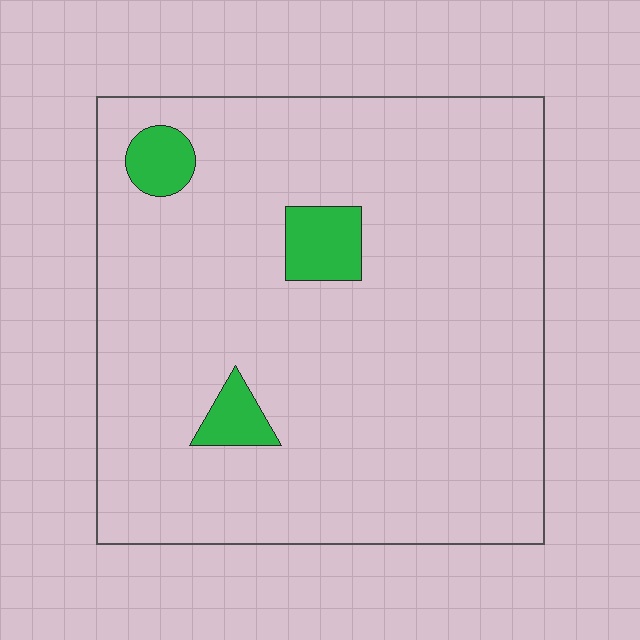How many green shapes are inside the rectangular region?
3.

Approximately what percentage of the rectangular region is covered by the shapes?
Approximately 5%.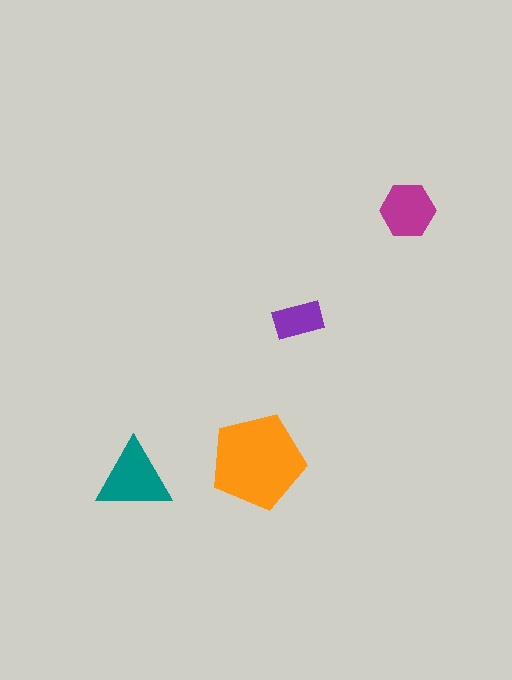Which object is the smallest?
The purple rectangle.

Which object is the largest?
The orange pentagon.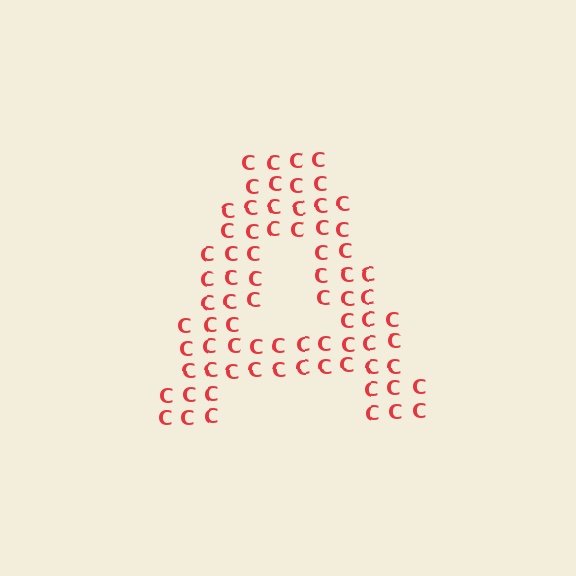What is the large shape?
The large shape is the letter A.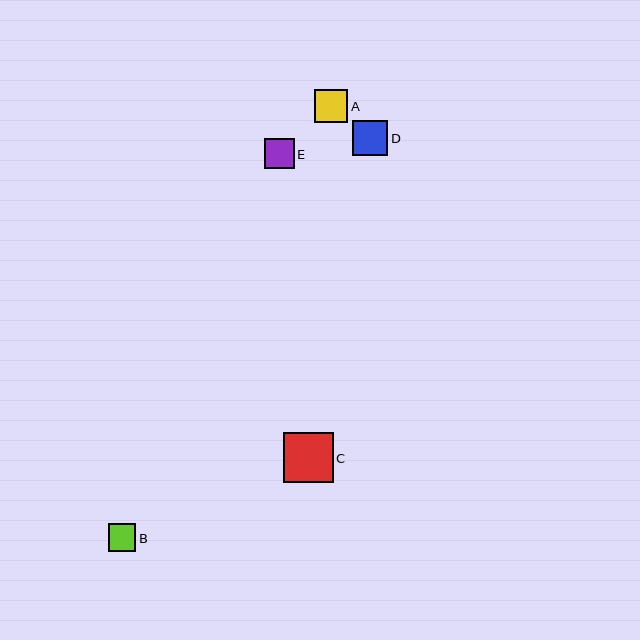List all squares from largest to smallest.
From largest to smallest: C, D, A, E, B.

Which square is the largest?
Square C is the largest with a size of approximately 50 pixels.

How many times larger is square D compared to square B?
Square D is approximately 1.3 times the size of square B.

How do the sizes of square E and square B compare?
Square E and square B are approximately the same size.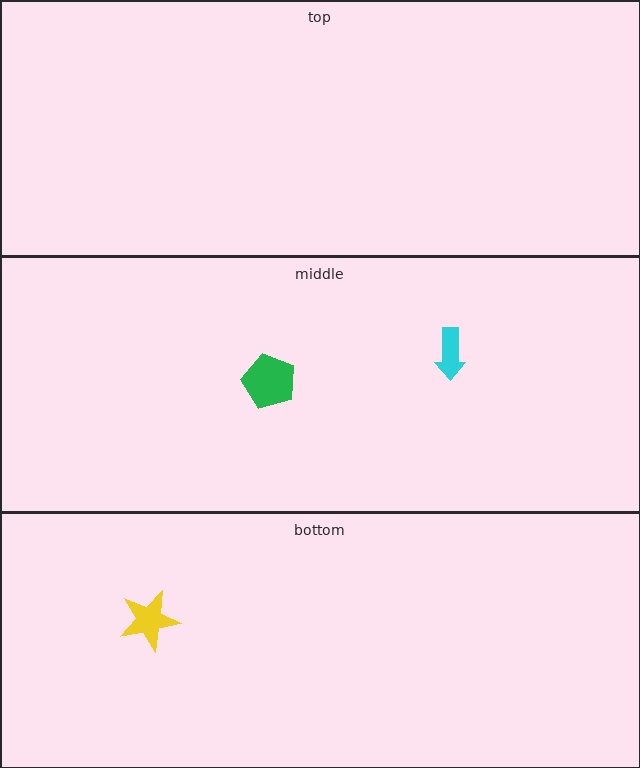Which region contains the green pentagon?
The middle region.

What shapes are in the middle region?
The green pentagon, the cyan arrow.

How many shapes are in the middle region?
2.